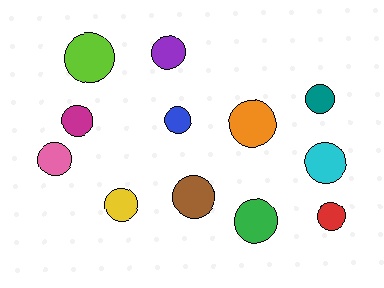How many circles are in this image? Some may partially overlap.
There are 12 circles.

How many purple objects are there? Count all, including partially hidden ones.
There is 1 purple object.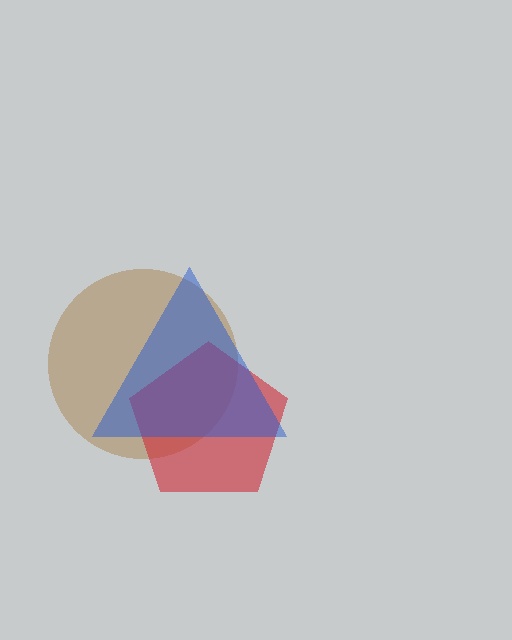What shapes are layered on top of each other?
The layered shapes are: a brown circle, a red pentagon, a blue triangle.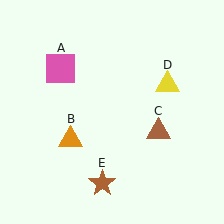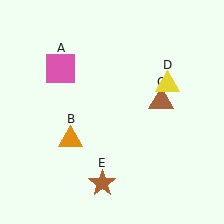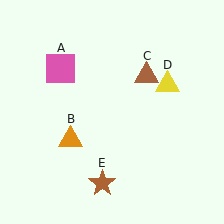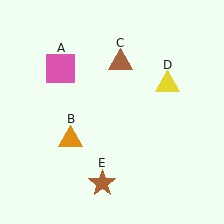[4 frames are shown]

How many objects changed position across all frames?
1 object changed position: brown triangle (object C).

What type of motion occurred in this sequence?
The brown triangle (object C) rotated counterclockwise around the center of the scene.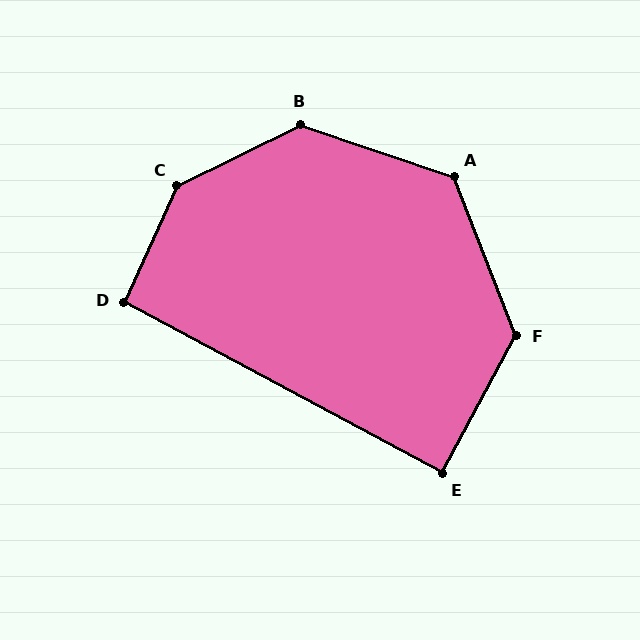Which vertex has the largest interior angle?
C, at approximately 140 degrees.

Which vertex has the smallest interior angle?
E, at approximately 90 degrees.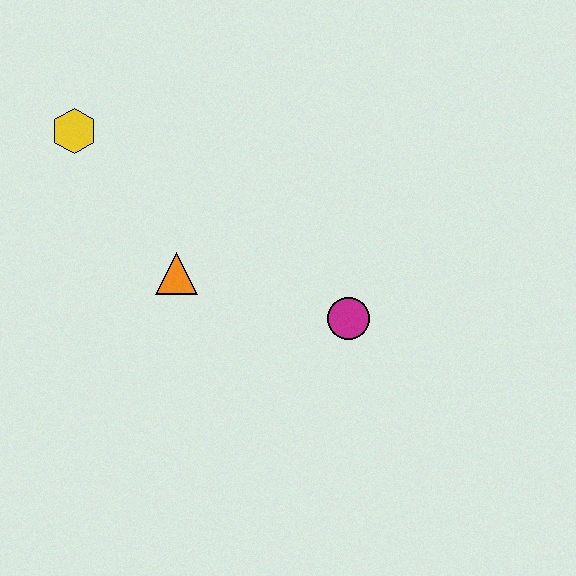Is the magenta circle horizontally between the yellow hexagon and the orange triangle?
No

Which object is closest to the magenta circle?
The orange triangle is closest to the magenta circle.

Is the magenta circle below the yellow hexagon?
Yes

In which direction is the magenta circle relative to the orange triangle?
The magenta circle is to the right of the orange triangle.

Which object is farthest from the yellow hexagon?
The magenta circle is farthest from the yellow hexagon.